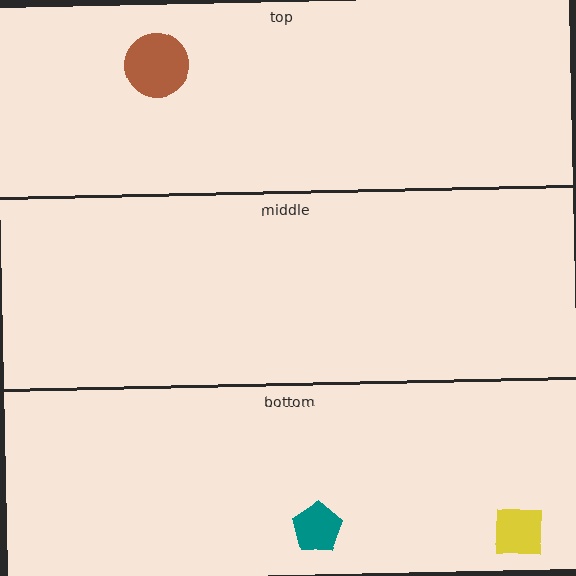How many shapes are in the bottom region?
2.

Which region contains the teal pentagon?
The bottom region.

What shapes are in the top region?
The brown circle.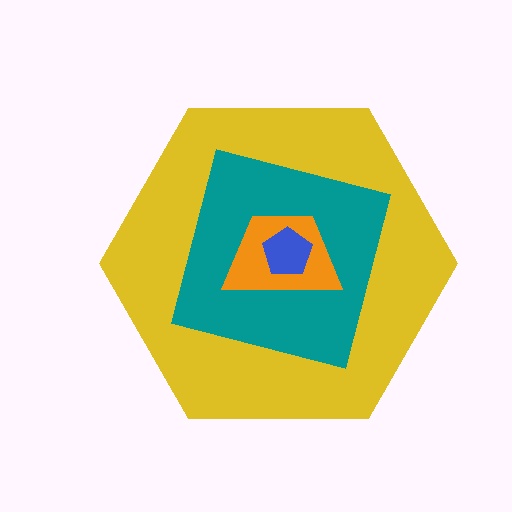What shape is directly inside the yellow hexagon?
The teal square.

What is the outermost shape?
The yellow hexagon.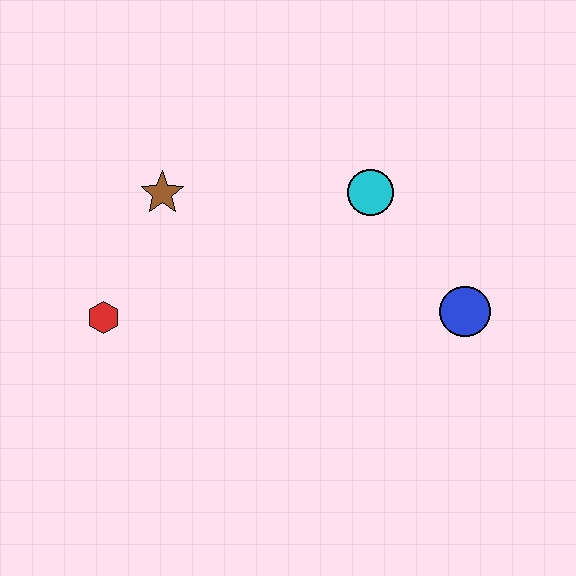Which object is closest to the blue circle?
The cyan circle is closest to the blue circle.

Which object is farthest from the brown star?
The blue circle is farthest from the brown star.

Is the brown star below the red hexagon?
No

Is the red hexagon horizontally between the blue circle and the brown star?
No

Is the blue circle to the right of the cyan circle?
Yes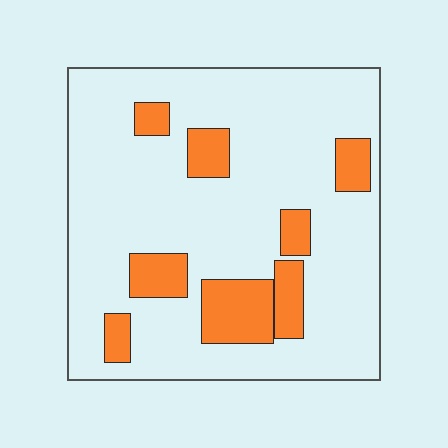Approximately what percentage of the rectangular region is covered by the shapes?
Approximately 20%.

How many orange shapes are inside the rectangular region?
8.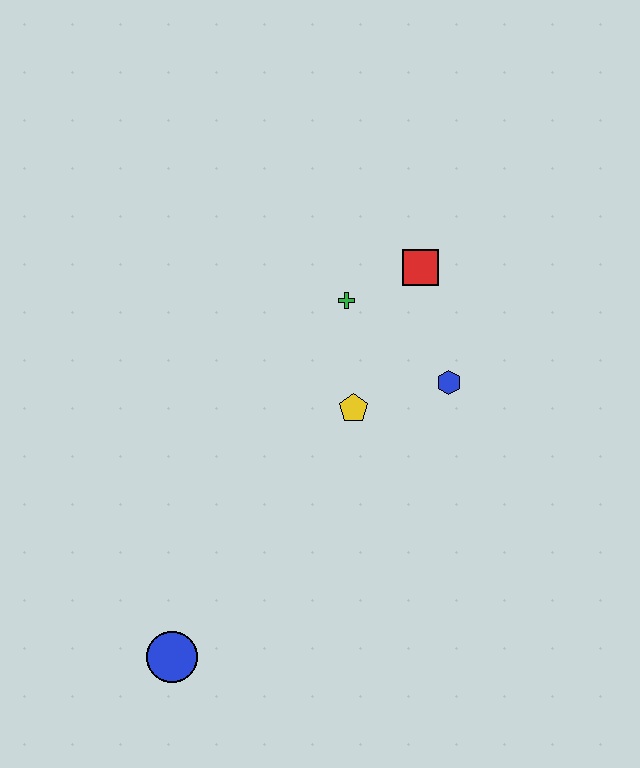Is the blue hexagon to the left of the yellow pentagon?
No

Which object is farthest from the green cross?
The blue circle is farthest from the green cross.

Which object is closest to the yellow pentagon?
The blue hexagon is closest to the yellow pentagon.